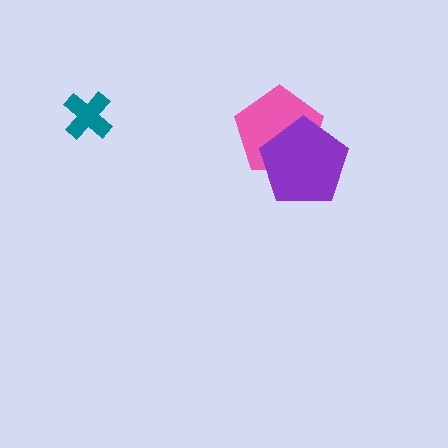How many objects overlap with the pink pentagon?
1 object overlaps with the pink pentagon.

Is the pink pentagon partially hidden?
Yes, it is partially covered by another shape.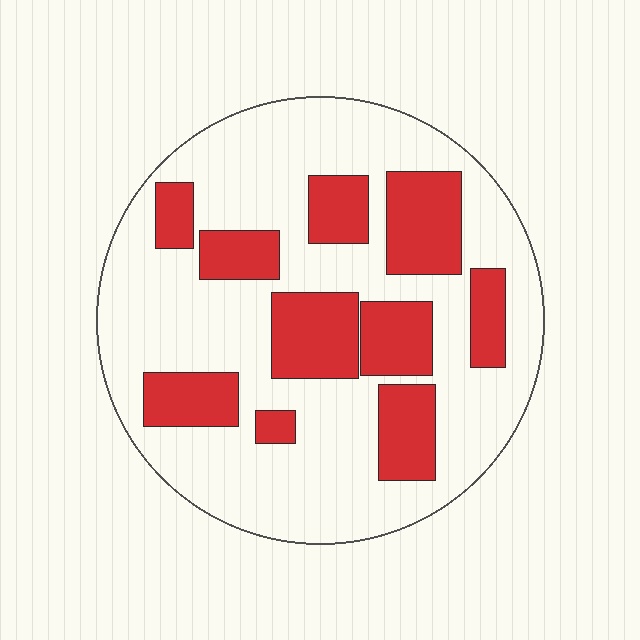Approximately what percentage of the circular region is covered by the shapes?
Approximately 30%.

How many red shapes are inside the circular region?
10.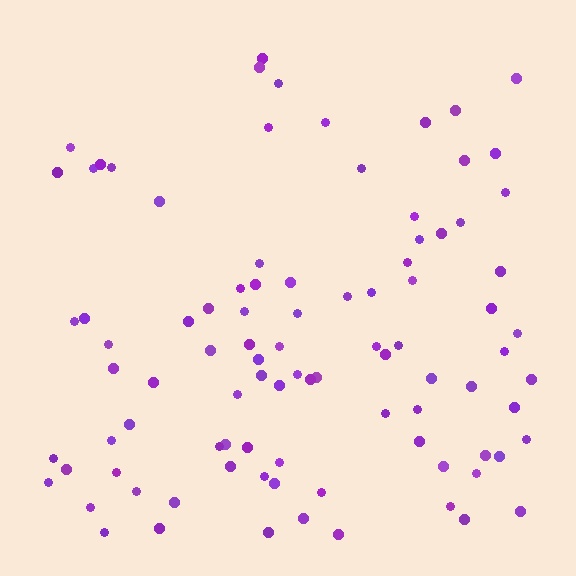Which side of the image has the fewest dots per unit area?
The top.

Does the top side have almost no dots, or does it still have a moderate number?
Still a moderate number, just noticeably fewer than the bottom.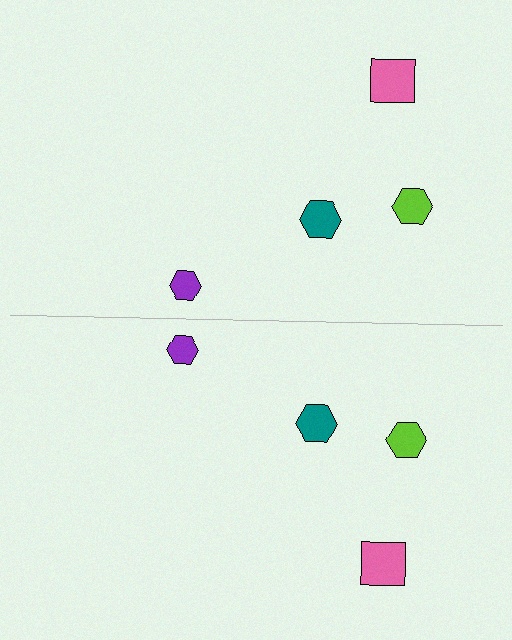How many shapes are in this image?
There are 8 shapes in this image.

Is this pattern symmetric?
Yes, this pattern has bilateral (reflection) symmetry.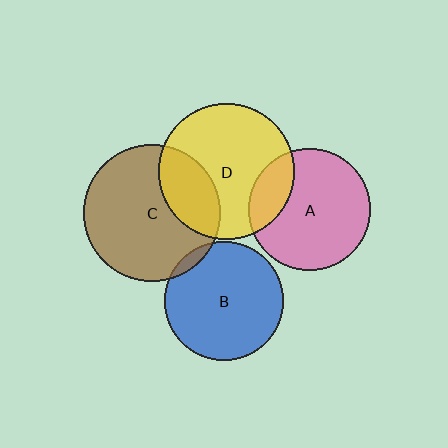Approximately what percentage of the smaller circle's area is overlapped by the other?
Approximately 5%.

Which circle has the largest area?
Circle C (brown).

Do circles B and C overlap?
Yes.